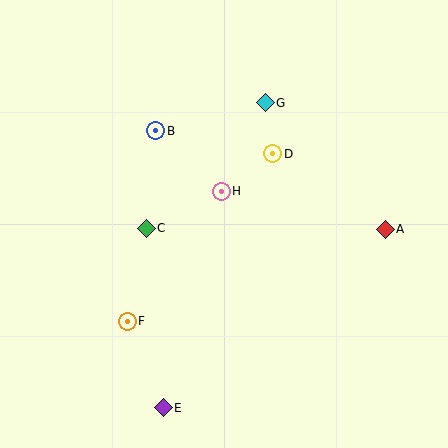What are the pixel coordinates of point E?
Point E is at (163, 408).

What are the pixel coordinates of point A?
Point A is at (385, 229).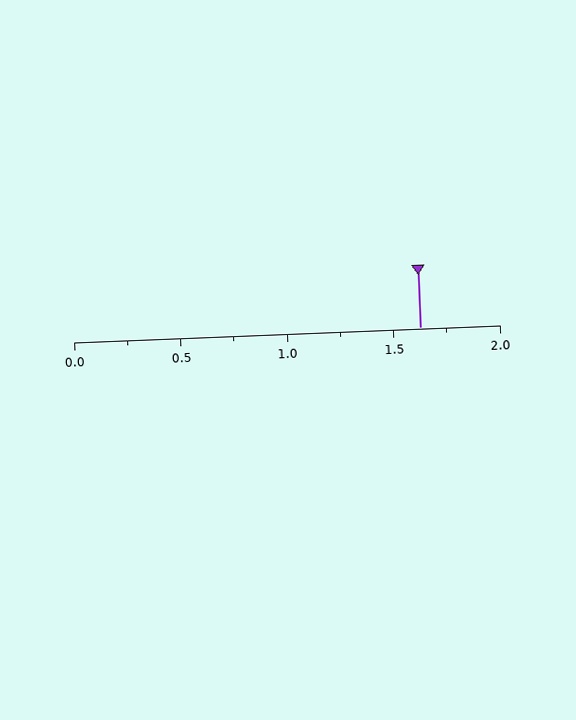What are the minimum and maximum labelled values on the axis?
The axis runs from 0.0 to 2.0.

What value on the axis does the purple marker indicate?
The marker indicates approximately 1.62.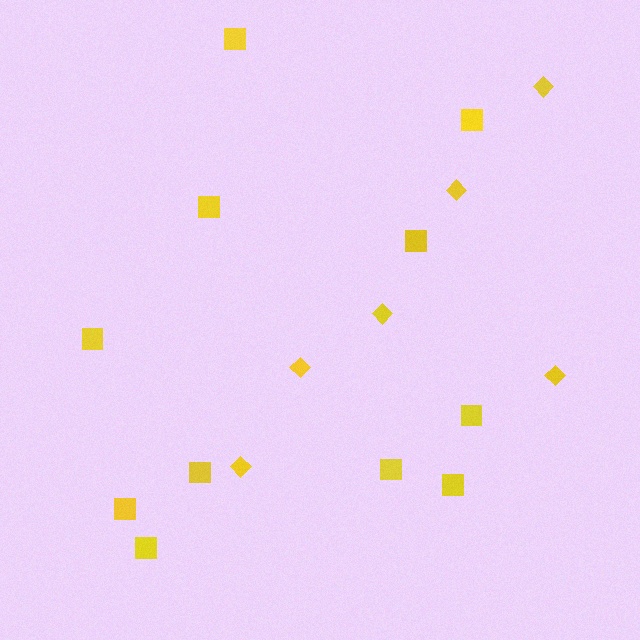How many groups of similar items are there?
There are 2 groups: one group of squares (11) and one group of diamonds (6).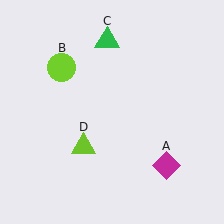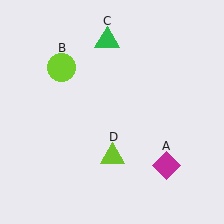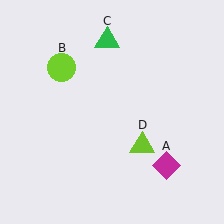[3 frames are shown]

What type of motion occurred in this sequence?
The lime triangle (object D) rotated counterclockwise around the center of the scene.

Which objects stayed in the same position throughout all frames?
Magenta diamond (object A) and lime circle (object B) and green triangle (object C) remained stationary.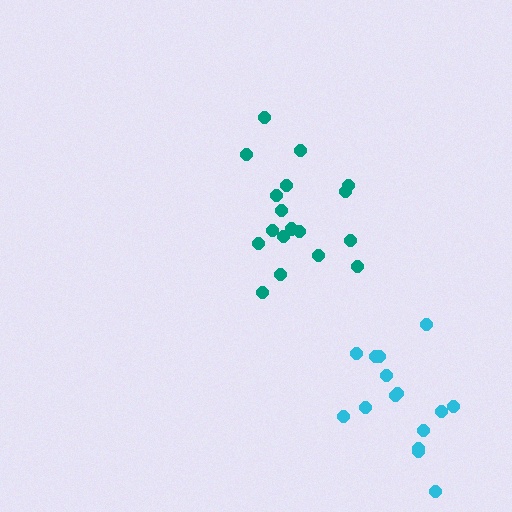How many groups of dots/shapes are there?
There are 2 groups.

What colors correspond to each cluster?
The clusters are colored: teal, cyan.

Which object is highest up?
The teal cluster is topmost.